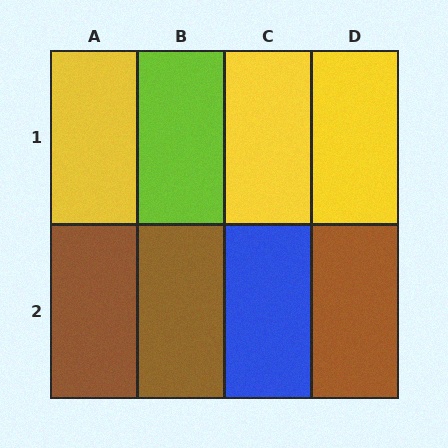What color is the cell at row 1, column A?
Yellow.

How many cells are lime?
1 cell is lime.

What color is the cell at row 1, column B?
Lime.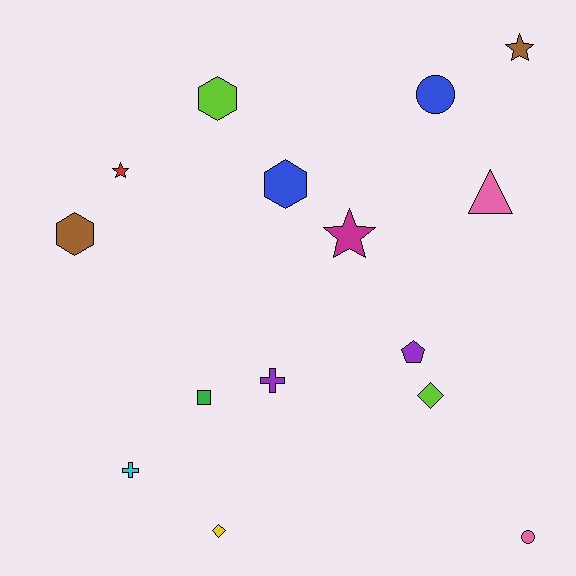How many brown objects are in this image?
There are 2 brown objects.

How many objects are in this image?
There are 15 objects.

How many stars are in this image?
There are 3 stars.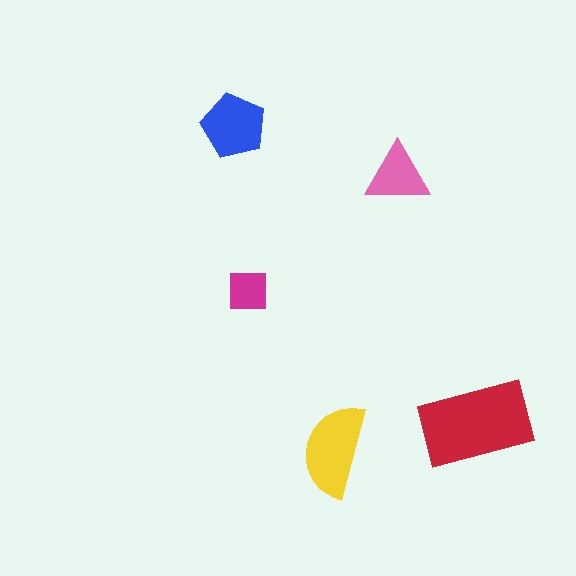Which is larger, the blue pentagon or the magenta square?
The blue pentagon.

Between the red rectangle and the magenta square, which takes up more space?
The red rectangle.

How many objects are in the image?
There are 5 objects in the image.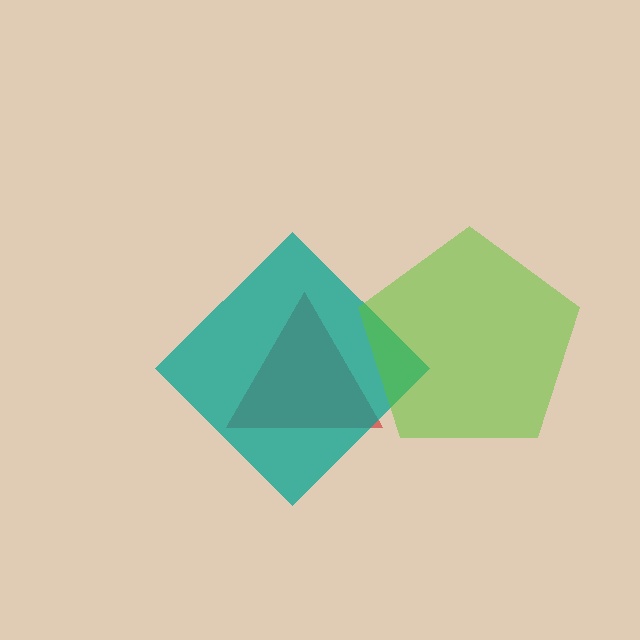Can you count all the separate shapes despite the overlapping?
Yes, there are 3 separate shapes.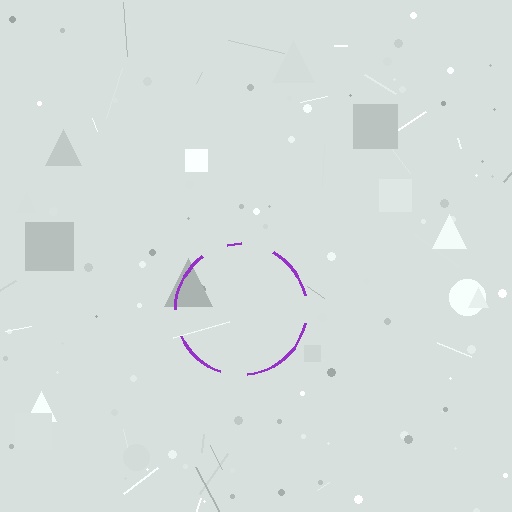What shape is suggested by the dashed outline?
The dashed outline suggests a circle.